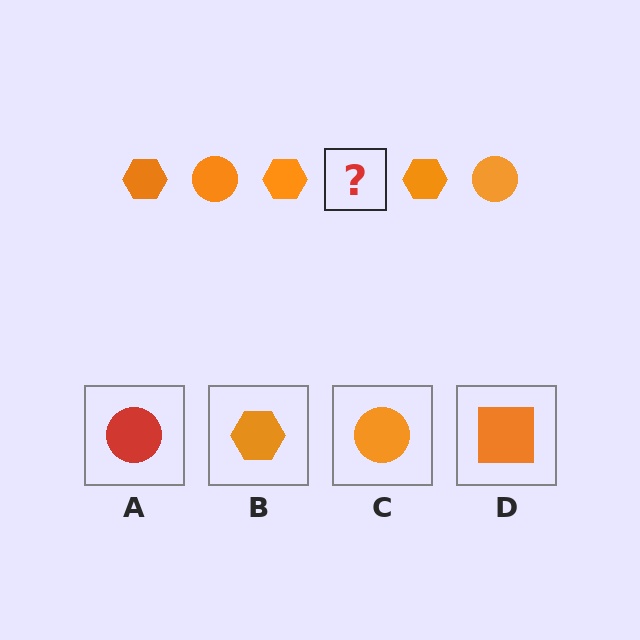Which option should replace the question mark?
Option C.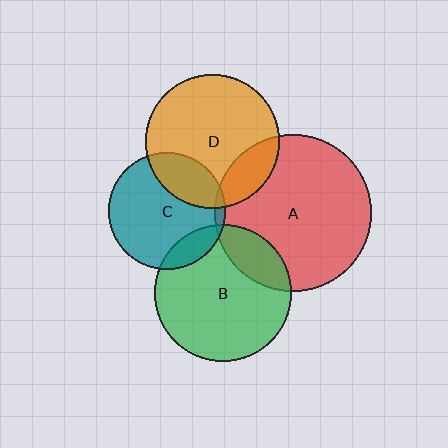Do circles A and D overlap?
Yes.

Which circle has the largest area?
Circle A (red).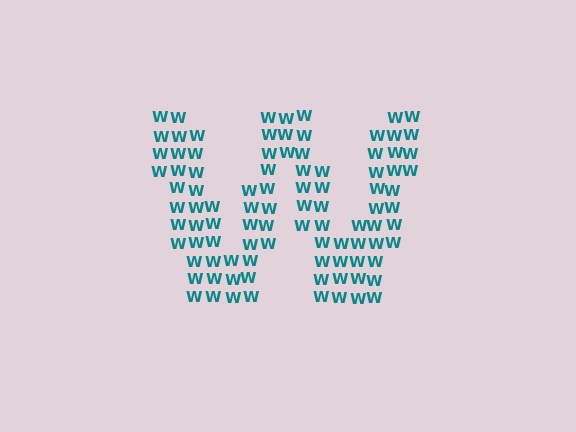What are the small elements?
The small elements are letter W's.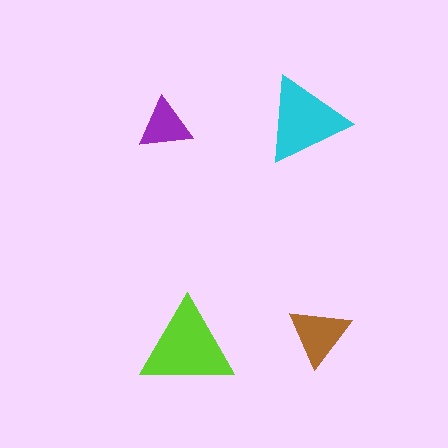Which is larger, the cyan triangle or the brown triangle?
The cyan one.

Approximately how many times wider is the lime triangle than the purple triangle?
About 1.5 times wider.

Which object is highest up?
The cyan triangle is topmost.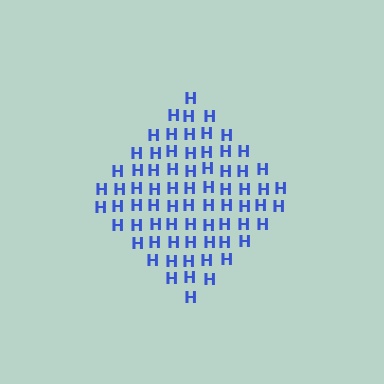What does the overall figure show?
The overall figure shows a diamond.